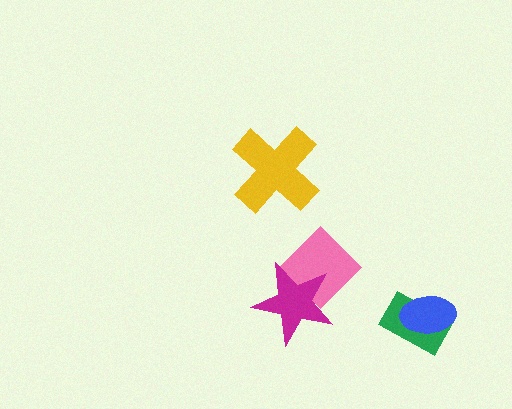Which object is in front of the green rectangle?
The blue ellipse is in front of the green rectangle.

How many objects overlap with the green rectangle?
1 object overlaps with the green rectangle.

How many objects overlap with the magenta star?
1 object overlaps with the magenta star.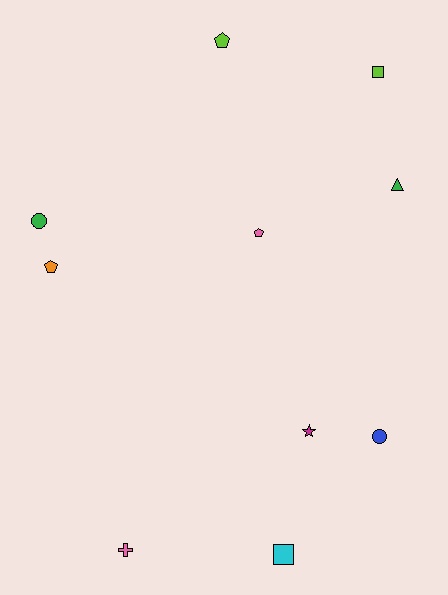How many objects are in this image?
There are 10 objects.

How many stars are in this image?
There is 1 star.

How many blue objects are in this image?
There is 1 blue object.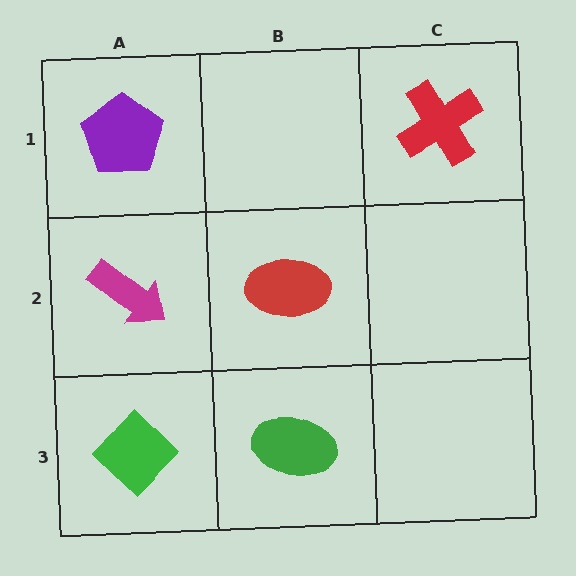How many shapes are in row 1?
2 shapes.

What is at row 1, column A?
A purple pentagon.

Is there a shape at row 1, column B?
No, that cell is empty.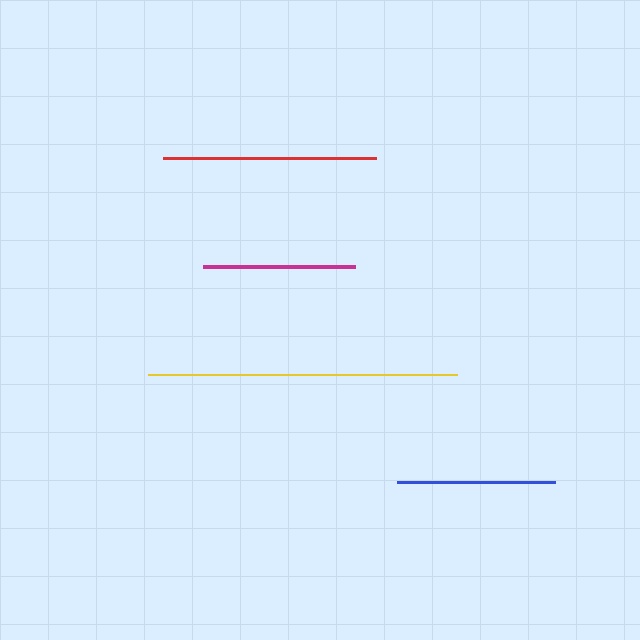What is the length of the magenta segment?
The magenta segment is approximately 152 pixels long.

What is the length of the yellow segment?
The yellow segment is approximately 309 pixels long.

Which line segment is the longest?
The yellow line is the longest at approximately 309 pixels.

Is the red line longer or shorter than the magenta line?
The red line is longer than the magenta line.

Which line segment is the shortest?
The magenta line is the shortest at approximately 152 pixels.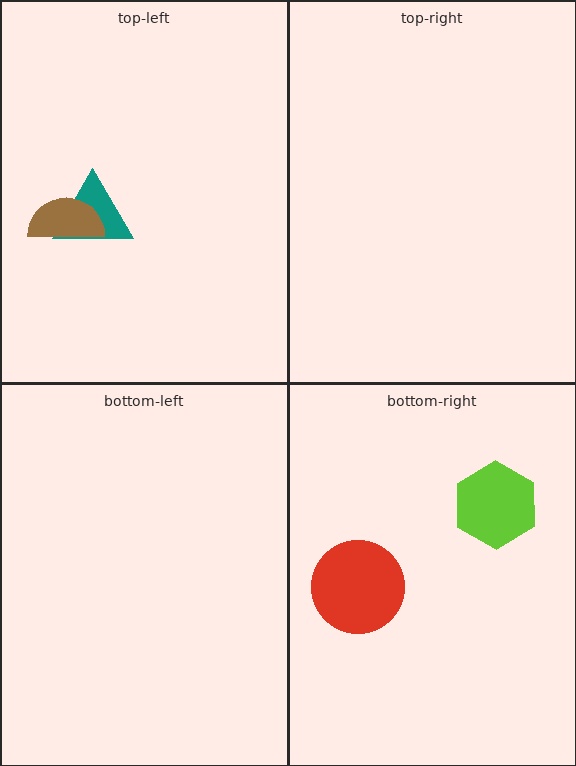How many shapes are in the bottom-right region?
2.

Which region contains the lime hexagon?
The bottom-right region.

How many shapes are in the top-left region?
2.